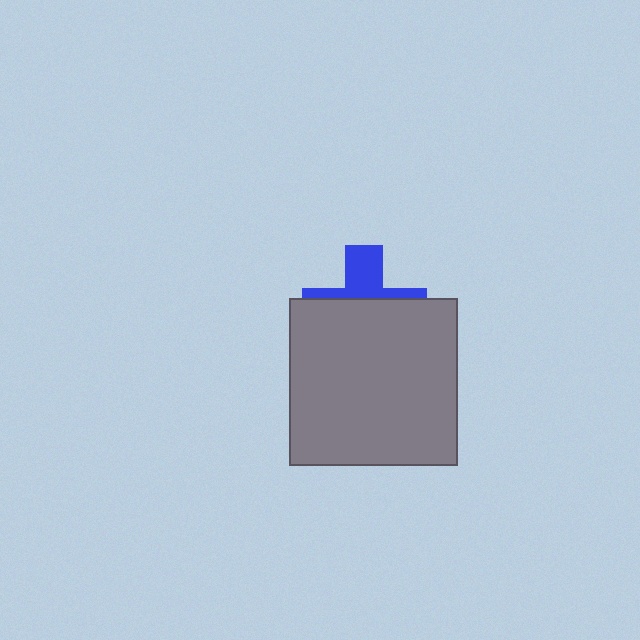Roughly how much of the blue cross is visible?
A small part of it is visible (roughly 35%).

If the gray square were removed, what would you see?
You would see the complete blue cross.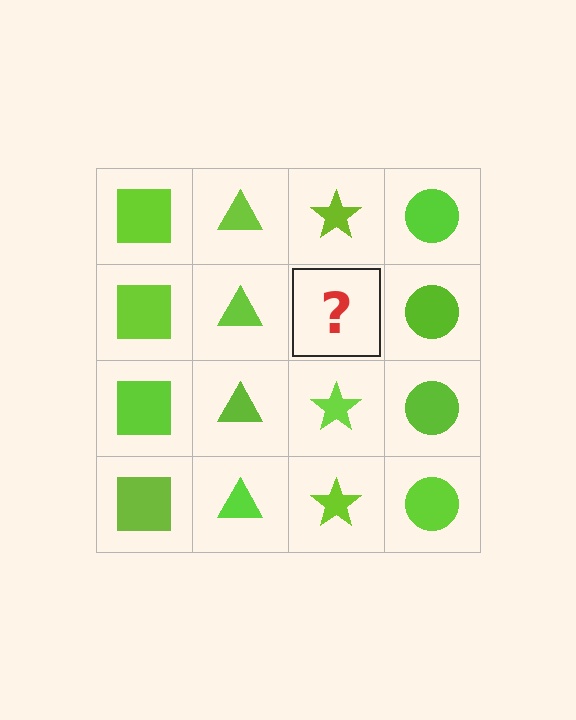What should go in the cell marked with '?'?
The missing cell should contain a lime star.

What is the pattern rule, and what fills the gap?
The rule is that each column has a consistent shape. The gap should be filled with a lime star.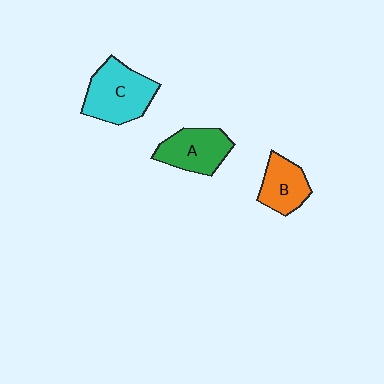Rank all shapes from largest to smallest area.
From largest to smallest: C (cyan), A (green), B (orange).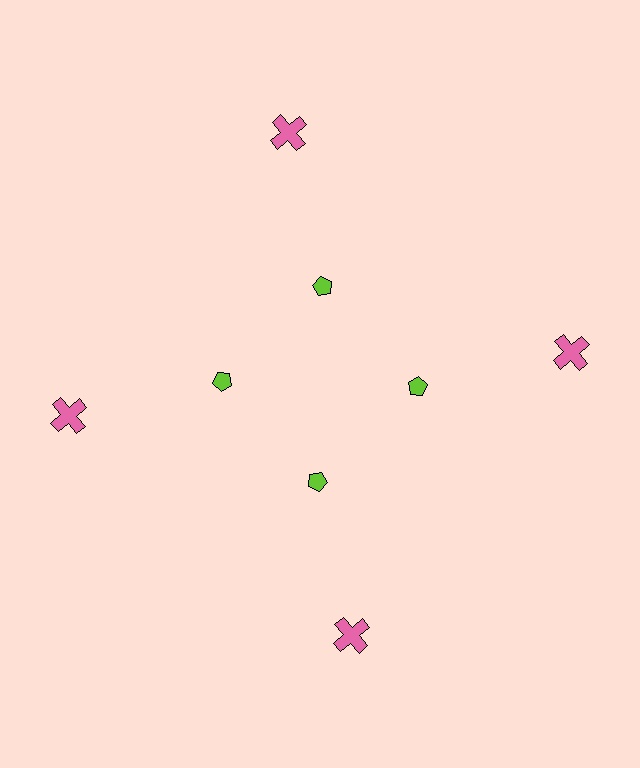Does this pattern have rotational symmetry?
Yes, this pattern has 4-fold rotational symmetry. It looks the same after rotating 90 degrees around the center.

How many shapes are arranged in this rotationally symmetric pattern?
There are 8 shapes, arranged in 4 groups of 2.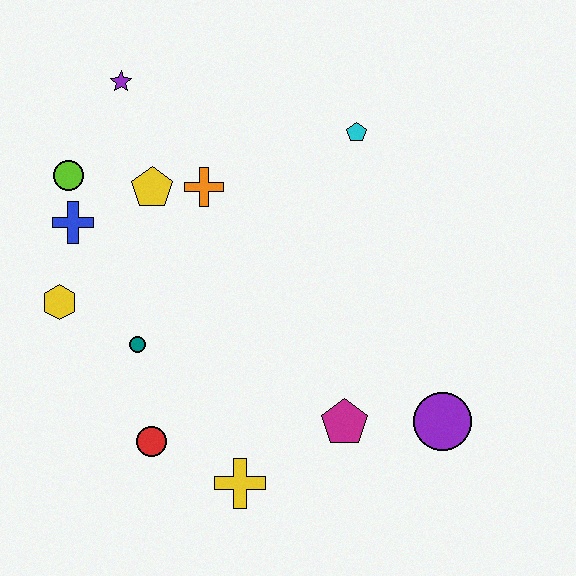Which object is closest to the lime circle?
The blue cross is closest to the lime circle.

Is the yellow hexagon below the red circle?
No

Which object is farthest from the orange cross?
The purple circle is farthest from the orange cross.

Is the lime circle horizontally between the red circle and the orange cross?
No